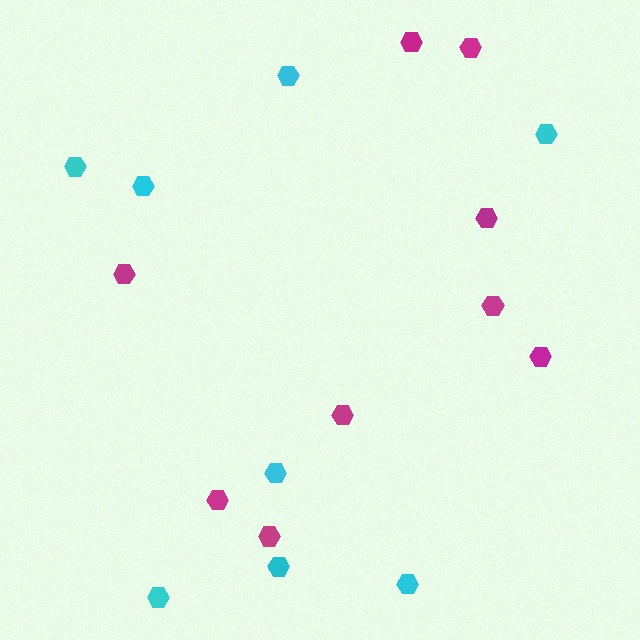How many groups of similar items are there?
There are 2 groups: one group of magenta hexagons (9) and one group of cyan hexagons (8).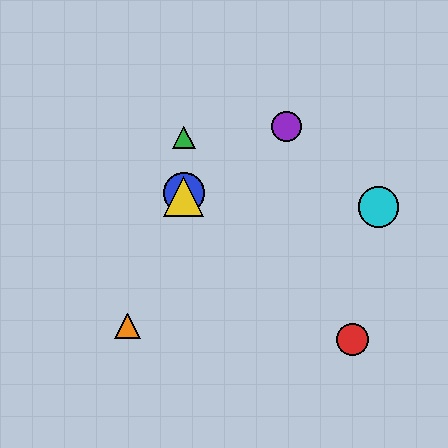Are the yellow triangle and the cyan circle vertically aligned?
No, the yellow triangle is at x≈184 and the cyan circle is at x≈378.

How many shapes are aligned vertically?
3 shapes (the blue circle, the green triangle, the yellow triangle) are aligned vertically.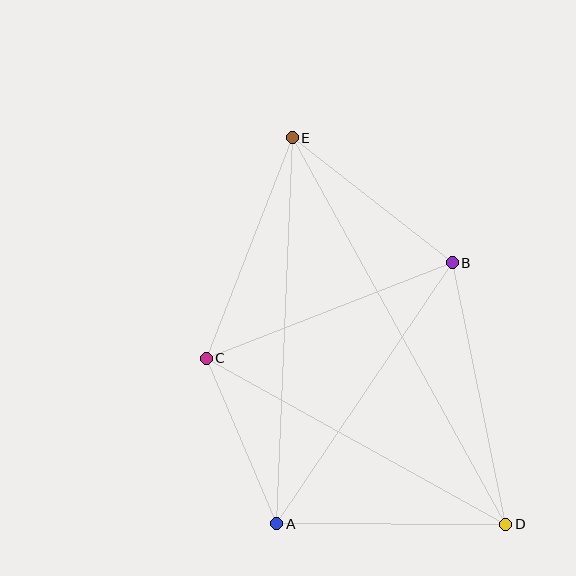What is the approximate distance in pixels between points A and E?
The distance between A and E is approximately 386 pixels.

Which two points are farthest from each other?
Points D and E are farthest from each other.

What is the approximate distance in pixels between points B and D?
The distance between B and D is approximately 267 pixels.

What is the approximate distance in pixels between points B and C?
The distance between B and C is approximately 264 pixels.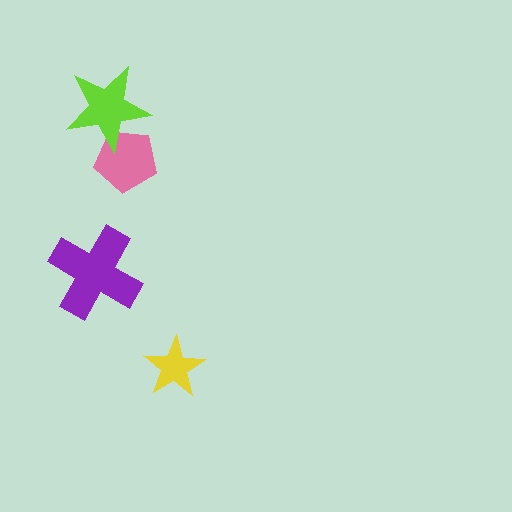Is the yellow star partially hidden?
No, no other shape covers it.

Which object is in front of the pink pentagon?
The lime star is in front of the pink pentagon.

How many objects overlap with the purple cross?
0 objects overlap with the purple cross.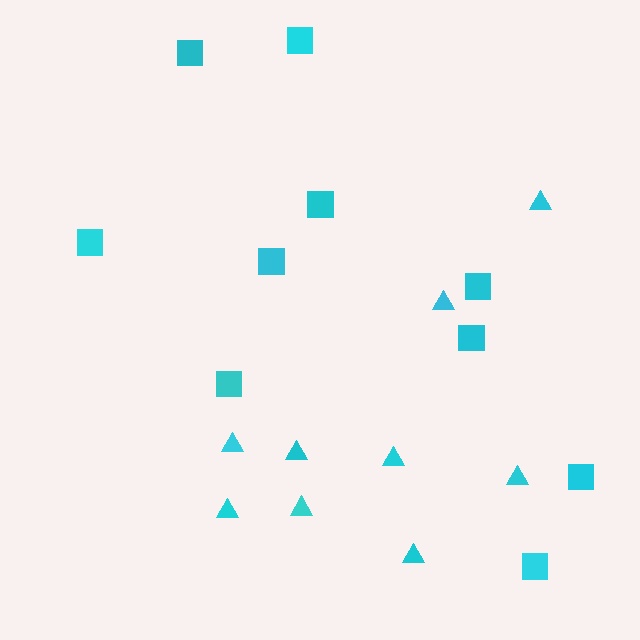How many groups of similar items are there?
There are 2 groups: one group of triangles (9) and one group of squares (10).